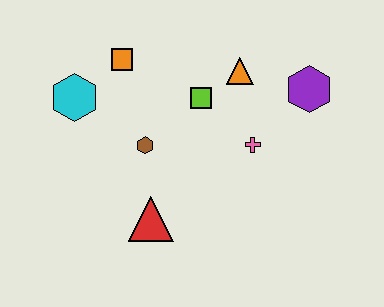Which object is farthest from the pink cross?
The cyan hexagon is farthest from the pink cross.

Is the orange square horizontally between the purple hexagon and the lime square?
No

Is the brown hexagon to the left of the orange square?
No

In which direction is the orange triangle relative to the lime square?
The orange triangle is to the right of the lime square.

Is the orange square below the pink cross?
No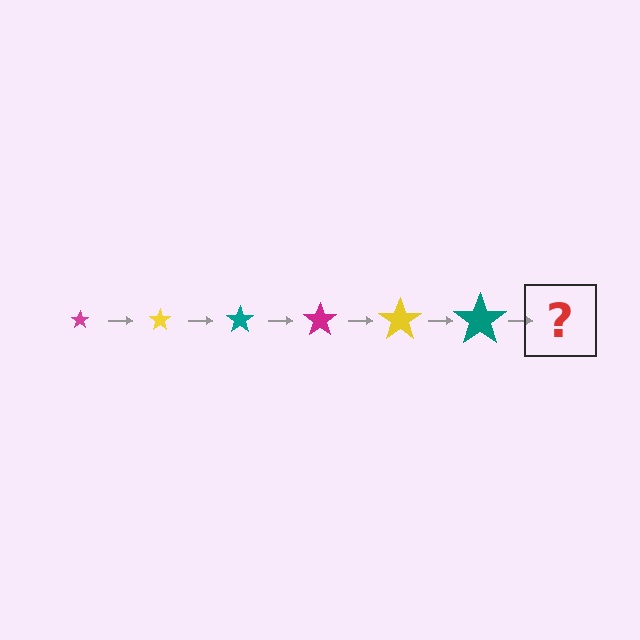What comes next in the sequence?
The next element should be a magenta star, larger than the previous one.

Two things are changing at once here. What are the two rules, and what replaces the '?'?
The two rules are that the star grows larger each step and the color cycles through magenta, yellow, and teal. The '?' should be a magenta star, larger than the previous one.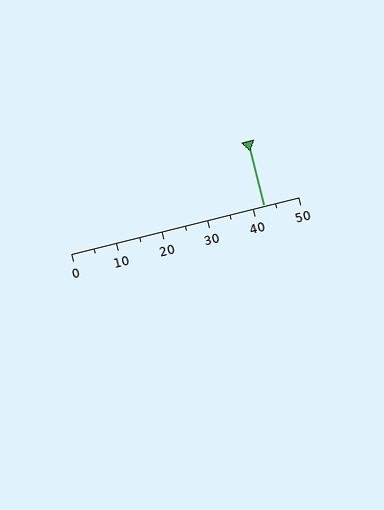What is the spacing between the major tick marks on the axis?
The major ticks are spaced 10 apart.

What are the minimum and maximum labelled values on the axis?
The axis runs from 0 to 50.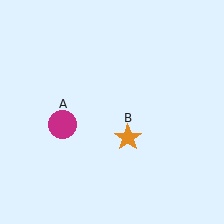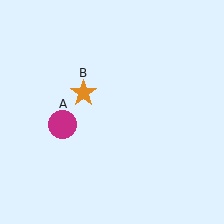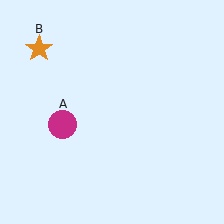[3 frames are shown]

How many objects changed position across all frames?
1 object changed position: orange star (object B).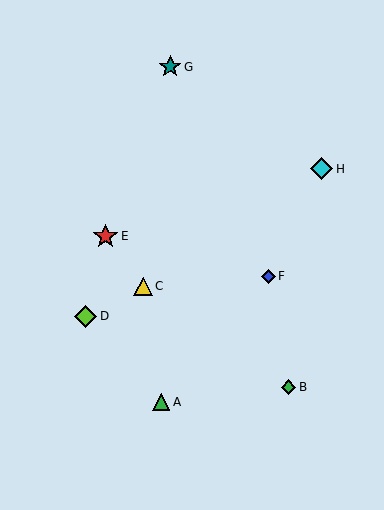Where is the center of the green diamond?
The center of the green diamond is at (288, 387).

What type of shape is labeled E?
Shape E is a red star.